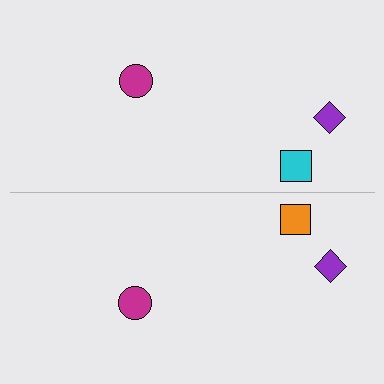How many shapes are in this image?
There are 6 shapes in this image.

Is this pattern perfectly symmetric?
No, the pattern is not perfectly symmetric. The orange square on the bottom side breaks the symmetry — its mirror counterpart is cyan.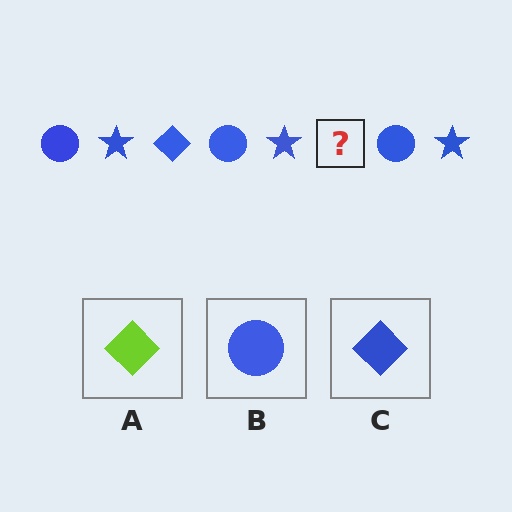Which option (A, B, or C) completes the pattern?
C.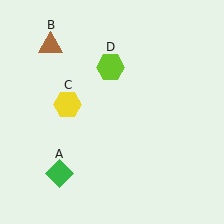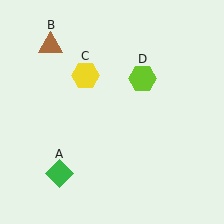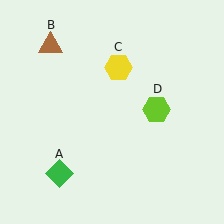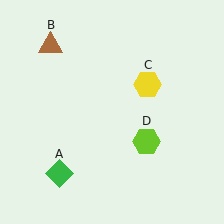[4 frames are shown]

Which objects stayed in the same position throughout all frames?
Green diamond (object A) and brown triangle (object B) remained stationary.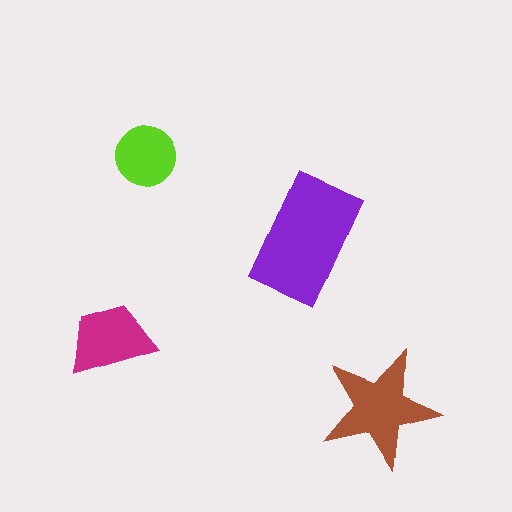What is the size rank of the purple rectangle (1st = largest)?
1st.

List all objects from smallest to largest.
The lime circle, the magenta trapezoid, the brown star, the purple rectangle.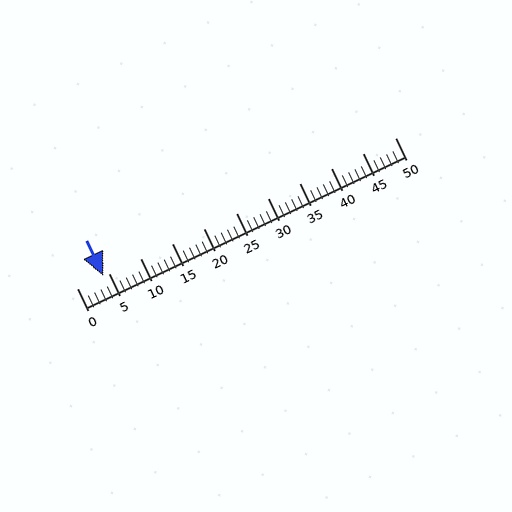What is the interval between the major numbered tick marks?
The major tick marks are spaced 5 units apart.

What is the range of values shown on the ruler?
The ruler shows values from 0 to 50.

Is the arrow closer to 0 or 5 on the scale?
The arrow is closer to 5.